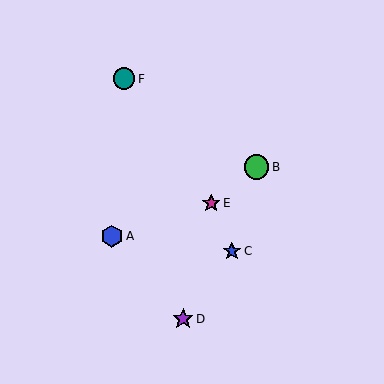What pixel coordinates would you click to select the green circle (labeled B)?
Click at (256, 167) to select the green circle B.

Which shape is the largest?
The green circle (labeled B) is the largest.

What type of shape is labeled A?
Shape A is a blue hexagon.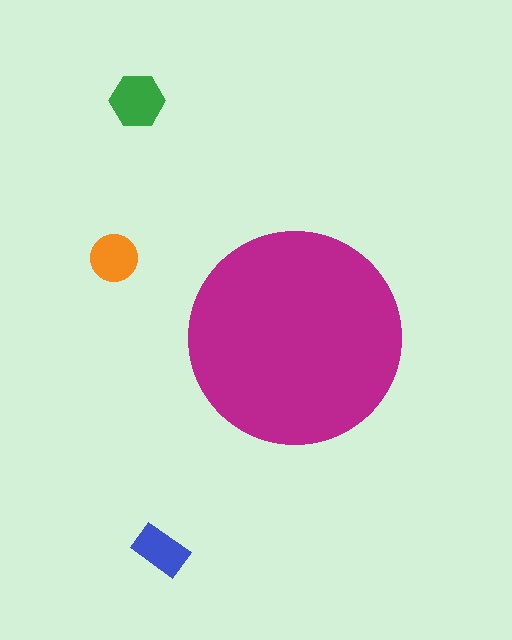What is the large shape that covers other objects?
A magenta circle.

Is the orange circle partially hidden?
No, the orange circle is fully visible.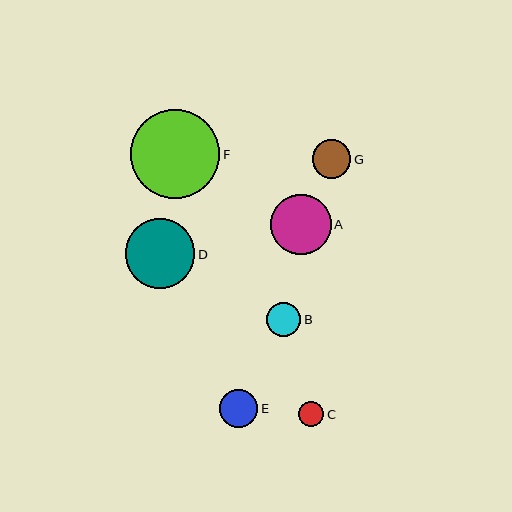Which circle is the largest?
Circle F is the largest with a size of approximately 89 pixels.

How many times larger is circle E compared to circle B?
Circle E is approximately 1.1 times the size of circle B.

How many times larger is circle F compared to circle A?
Circle F is approximately 1.5 times the size of circle A.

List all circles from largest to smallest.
From largest to smallest: F, D, A, G, E, B, C.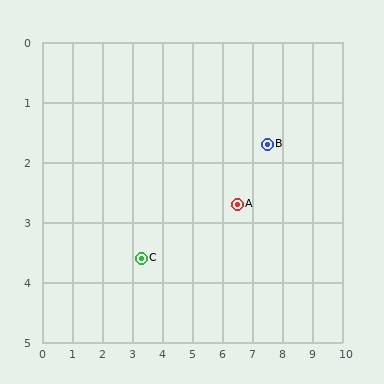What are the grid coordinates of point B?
Point B is at approximately (7.5, 1.7).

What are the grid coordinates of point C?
Point C is at approximately (3.3, 3.6).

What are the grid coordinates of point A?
Point A is at approximately (6.5, 2.7).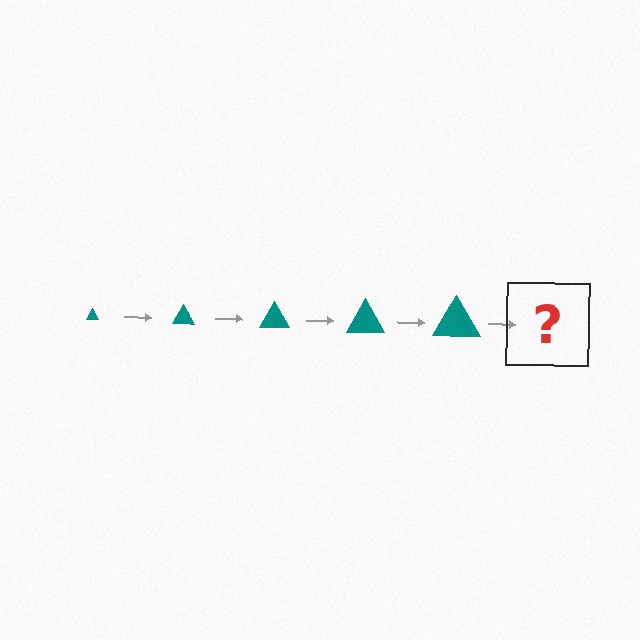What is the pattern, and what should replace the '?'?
The pattern is that the triangle gets progressively larger each step. The '?' should be a teal triangle, larger than the previous one.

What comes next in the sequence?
The next element should be a teal triangle, larger than the previous one.